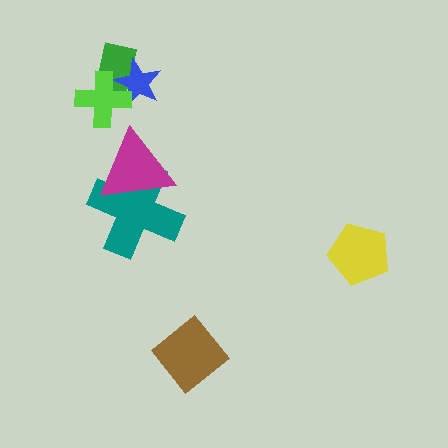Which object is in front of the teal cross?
The magenta triangle is in front of the teal cross.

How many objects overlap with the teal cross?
1 object overlaps with the teal cross.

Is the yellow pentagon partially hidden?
No, no other shape covers it.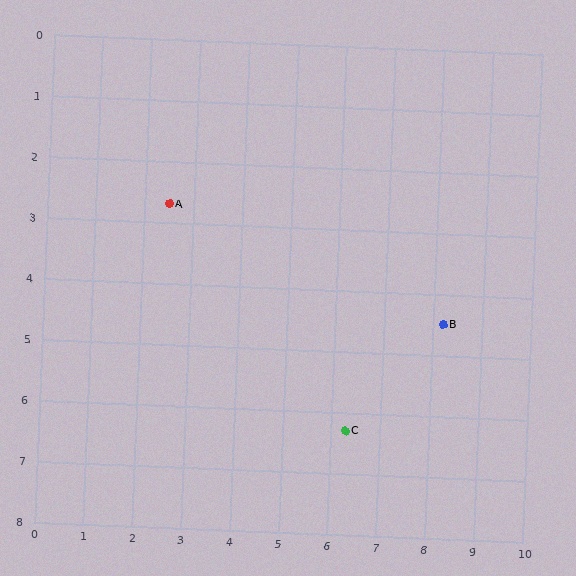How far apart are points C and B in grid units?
Points C and B are about 2.6 grid units apart.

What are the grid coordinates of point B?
Point B is at approximately (8.2, 4.5).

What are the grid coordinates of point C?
Point C is at approximately (6.3, 6.3).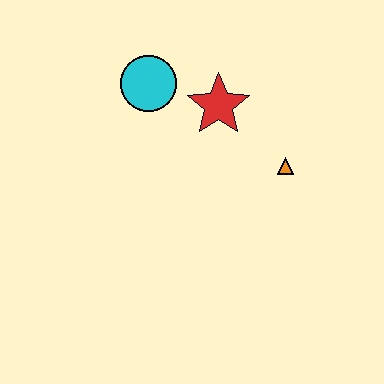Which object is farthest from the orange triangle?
The cyan circle is farthest from the orange triangle.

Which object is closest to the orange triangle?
The red star is closest to the orange triangle.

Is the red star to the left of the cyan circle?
No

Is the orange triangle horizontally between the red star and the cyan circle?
No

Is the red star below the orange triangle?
No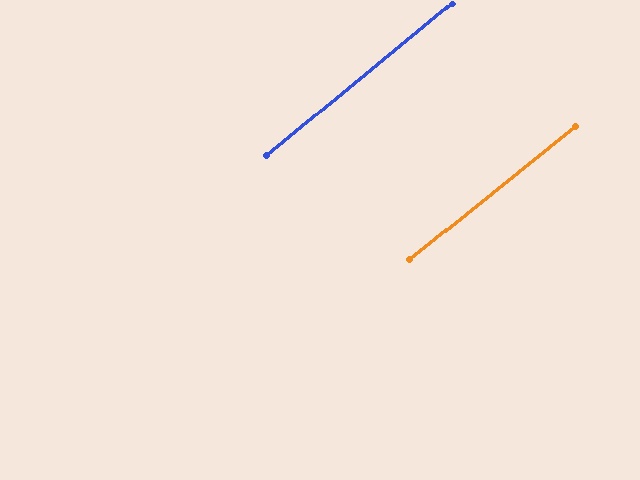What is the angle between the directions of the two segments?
Approximately 1 degree.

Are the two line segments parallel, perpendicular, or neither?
Parallel — their directions differ by only 0.5°.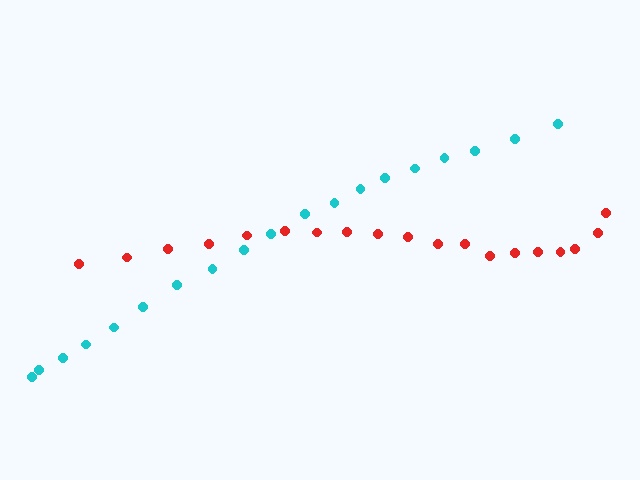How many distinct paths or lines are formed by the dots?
There are 2 distinct paths.